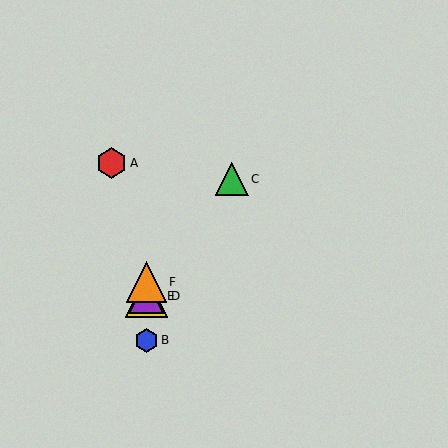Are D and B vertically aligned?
Yes, both are at x≈146.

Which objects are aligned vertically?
Objects B, D, E, F are aligned vertically.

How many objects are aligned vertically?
4 objects (B, D, E, F) are aligned vertically.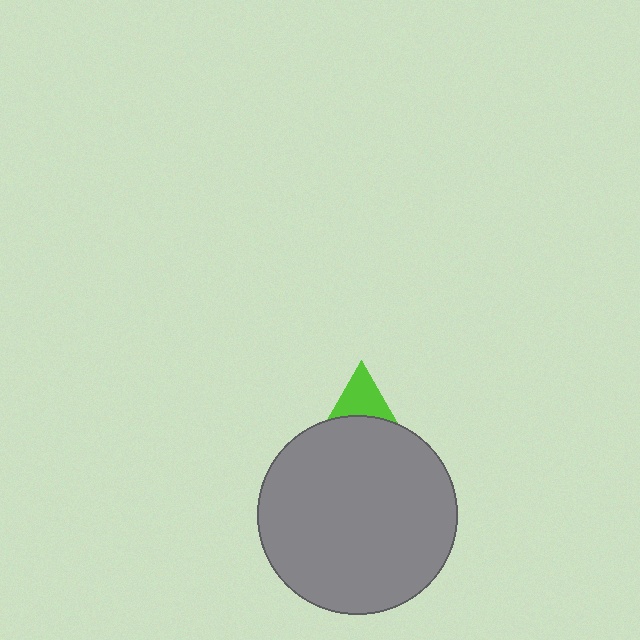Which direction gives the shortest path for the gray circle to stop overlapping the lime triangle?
Moving down gives the shortest separation.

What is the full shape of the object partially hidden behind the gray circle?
The partially hidden object is a lime triangle.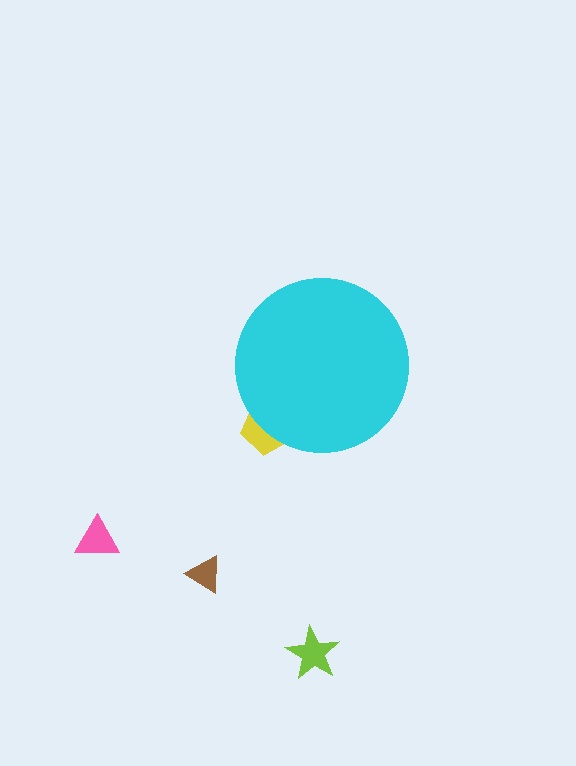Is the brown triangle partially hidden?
No, the brown triangle is fully visible.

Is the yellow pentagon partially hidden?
Yes, the yellow pentagon is partially hidden behind the cyan circle.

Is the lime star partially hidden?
No, the lime star is fully visible.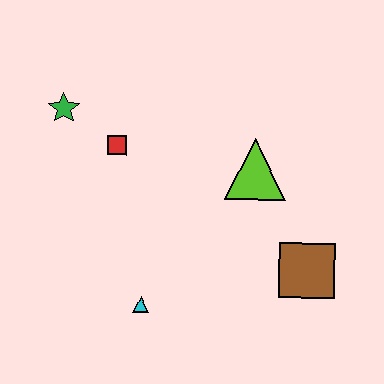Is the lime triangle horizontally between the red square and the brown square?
Yes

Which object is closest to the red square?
The green star is closest to the red square.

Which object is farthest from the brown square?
The green star is farthest from the brown square.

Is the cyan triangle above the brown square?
No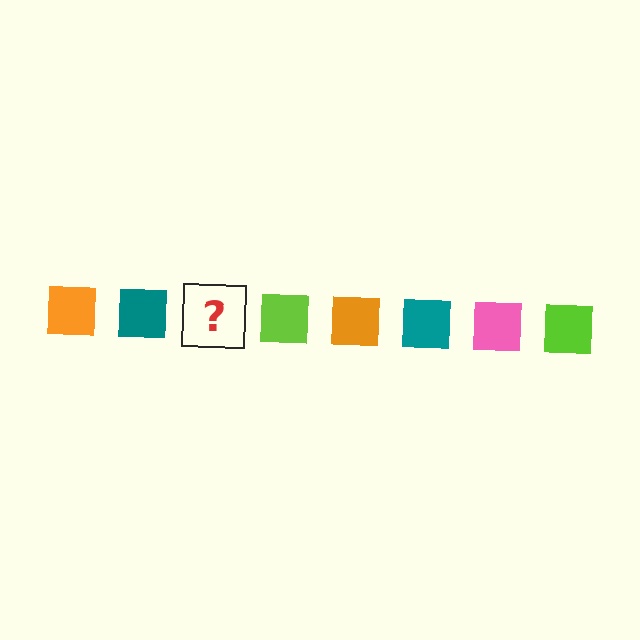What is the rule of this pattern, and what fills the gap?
The rule is that the pattern cycles through orange, teal, pink, lime squares. The gap should be filled with a pink square.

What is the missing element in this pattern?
The missing element is a pink square.